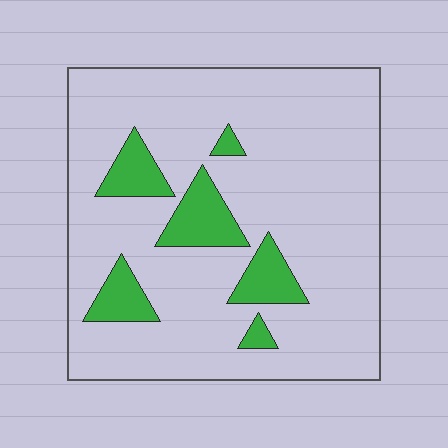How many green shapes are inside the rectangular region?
6.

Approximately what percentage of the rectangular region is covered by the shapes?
Approximately 15%.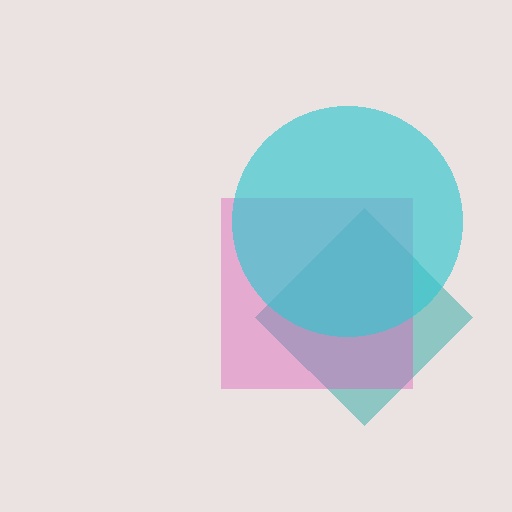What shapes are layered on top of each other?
The layered shapes are: a teal diamond, a pink square, a cyan circle.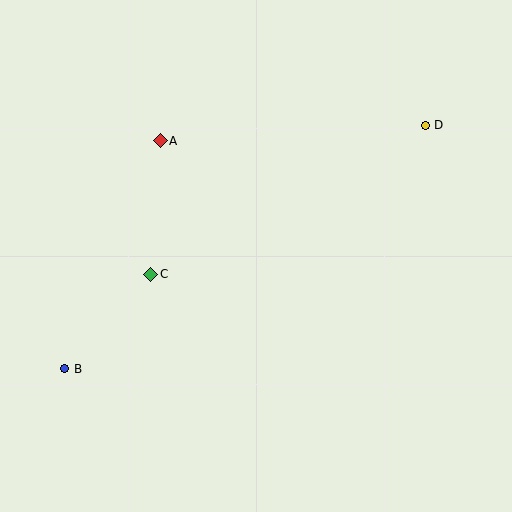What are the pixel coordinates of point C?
Point C is at (151, 274).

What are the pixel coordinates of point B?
Point B is at (65, 369).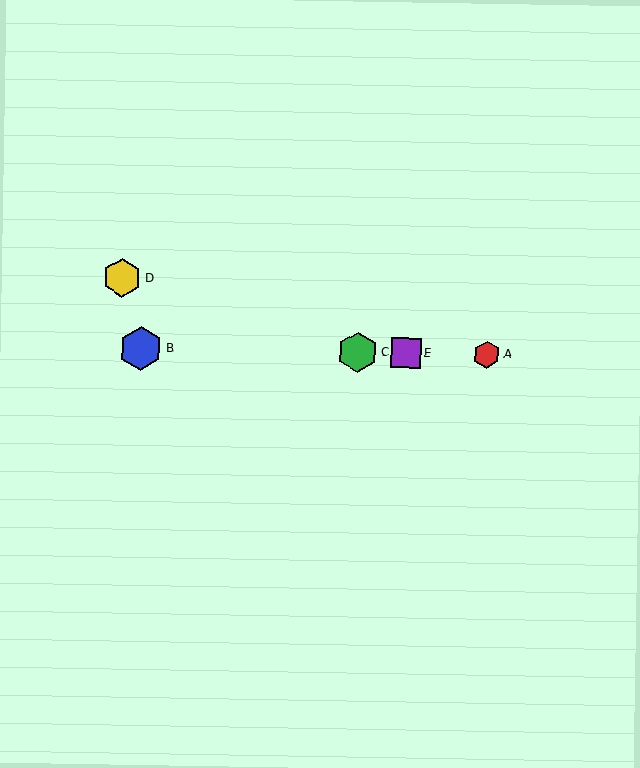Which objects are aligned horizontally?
Objects A, B, C, E are aligned horizontally.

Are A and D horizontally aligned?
No, A is at y≈354 and D is at y≈278.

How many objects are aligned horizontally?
4 objects (A, B, C, E) are aligned horizontally.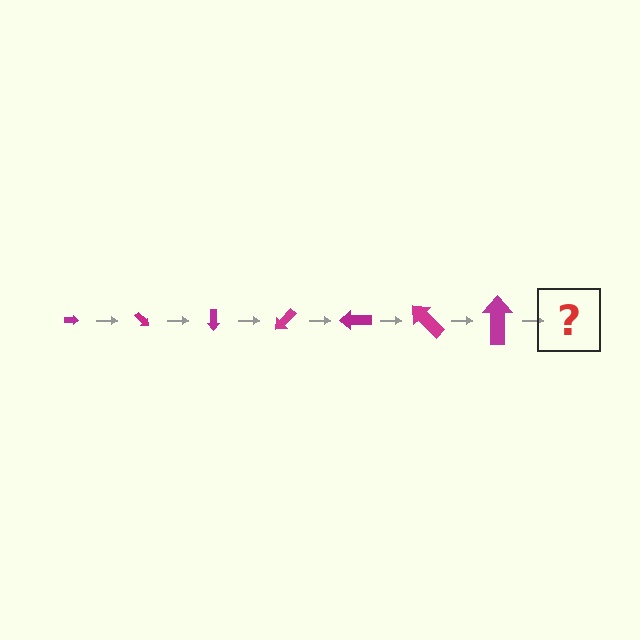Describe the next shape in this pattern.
It should be an arrow, larger than the previous one and rotated 315 degrees from the start.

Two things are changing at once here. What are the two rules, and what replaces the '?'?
The two rules are that the arrow grows larger each step and it rotates 45 degrees each step. The '?' should be an arrow, larger than the previous one and rotated 315 degrees from the start.